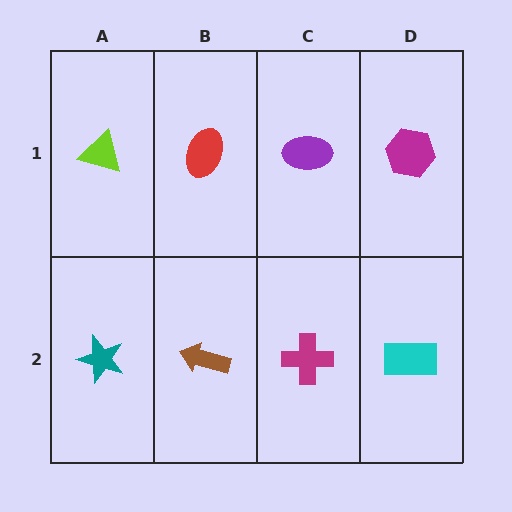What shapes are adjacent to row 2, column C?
A purple ellipse (row 1, column C), a brown arrow (row 2, column B), a cyan rectangle (row 2, column D).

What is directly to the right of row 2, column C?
A cyan rectangle.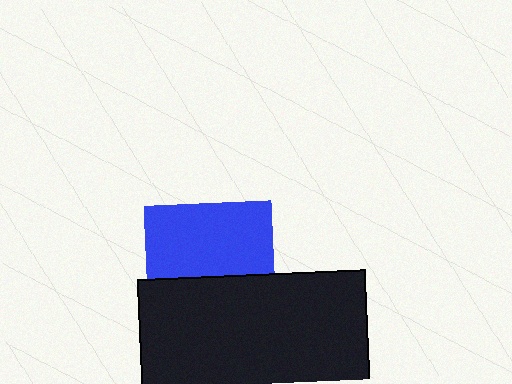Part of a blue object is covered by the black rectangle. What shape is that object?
It is a square.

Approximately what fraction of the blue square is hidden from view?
Roughly 44% of the blue square is hidden behind the black rectangle.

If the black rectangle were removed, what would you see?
You would see the complete blue square.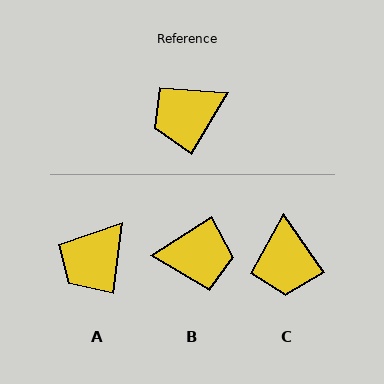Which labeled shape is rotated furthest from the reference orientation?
B, about 153 degrees away.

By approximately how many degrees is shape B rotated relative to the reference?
Approximately 153 degrees counter-clockwise.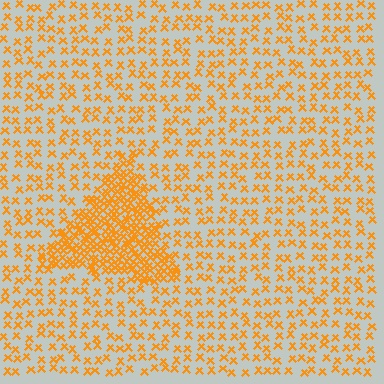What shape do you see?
I see a triangle.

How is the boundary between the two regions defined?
The boundary is defined by a change in element density (approximately 2.9x ratio). All elements are the same color, size, and shape.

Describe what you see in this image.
The image contains small orange elements arranged at two different densities. A triangle-shaped region is visible where the elements are more densely packed than the surrounding area.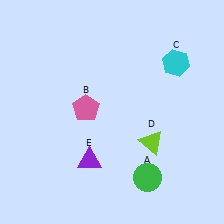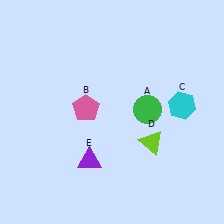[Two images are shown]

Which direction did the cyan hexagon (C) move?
The cyan hexagon (C) moved down.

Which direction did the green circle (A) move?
The green circle (A) moved up.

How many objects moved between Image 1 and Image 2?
2 objects moved between the two images.